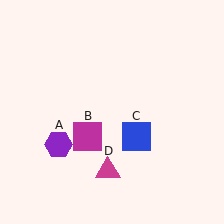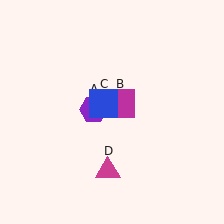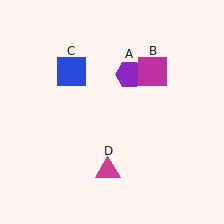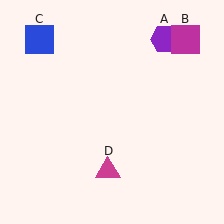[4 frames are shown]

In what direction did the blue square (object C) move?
The blue square (object C) moved up and to the left.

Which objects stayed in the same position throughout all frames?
Magenta triangle (object D) remained stationary.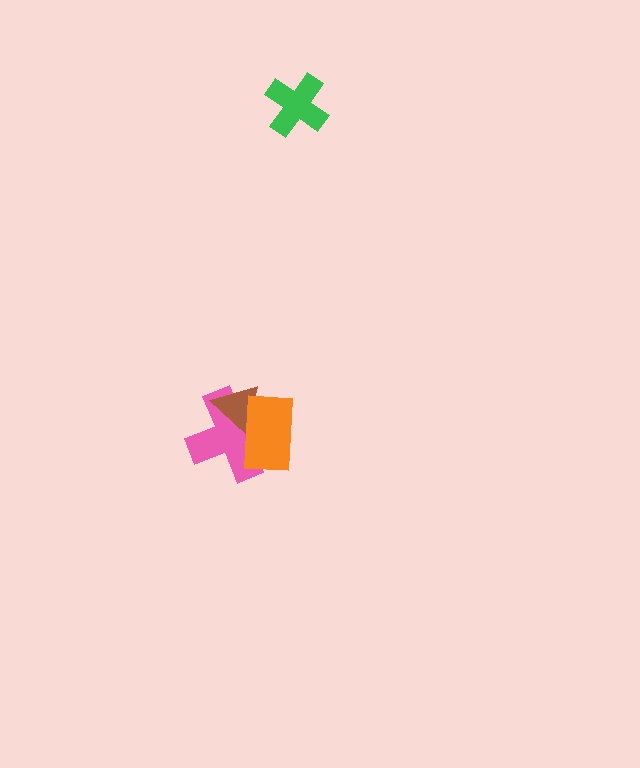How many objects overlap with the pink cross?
2 objects overlap with the pink cross.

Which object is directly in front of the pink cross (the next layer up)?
The brown triangle is directly in front of the pink cross.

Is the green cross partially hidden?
No, no other shape covers it.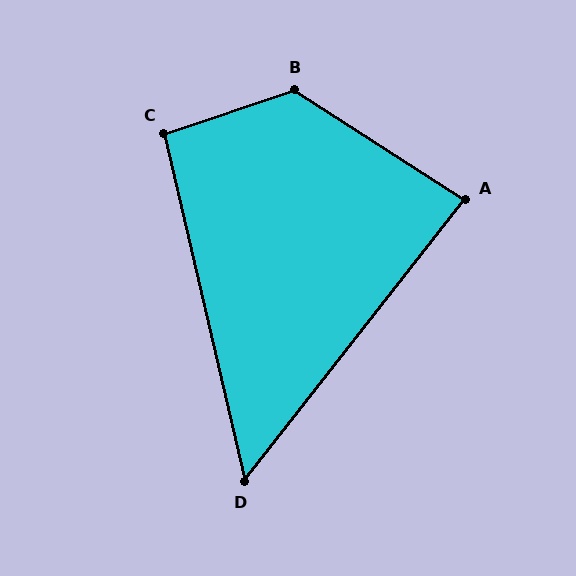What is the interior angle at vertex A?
Approximately 85 degrees (acute).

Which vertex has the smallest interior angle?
D, at approximately 51 degrees.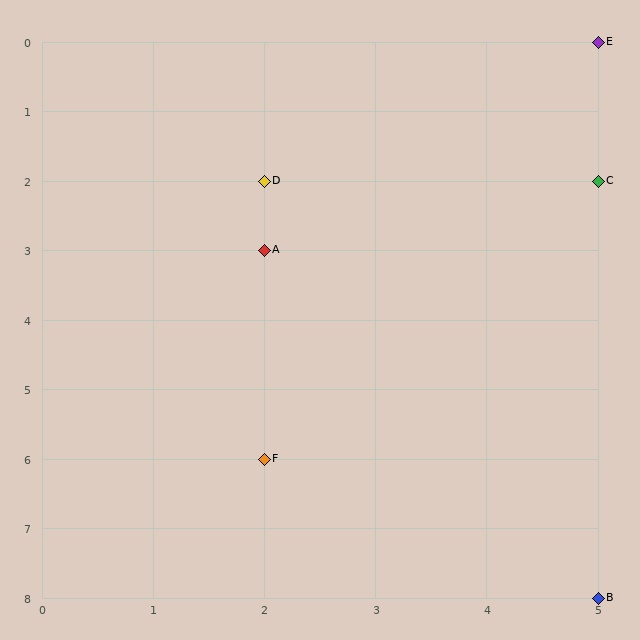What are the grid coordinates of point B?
Point B is at grid coordinates (5, 8).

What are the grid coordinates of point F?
Point F is at grid coordinates (2, 6).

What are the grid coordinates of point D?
Point D is at grid coordinates (2, 2).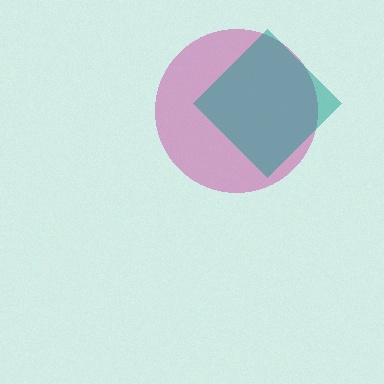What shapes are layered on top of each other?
The layered shapes are: a magenta circle, a teal diamond.